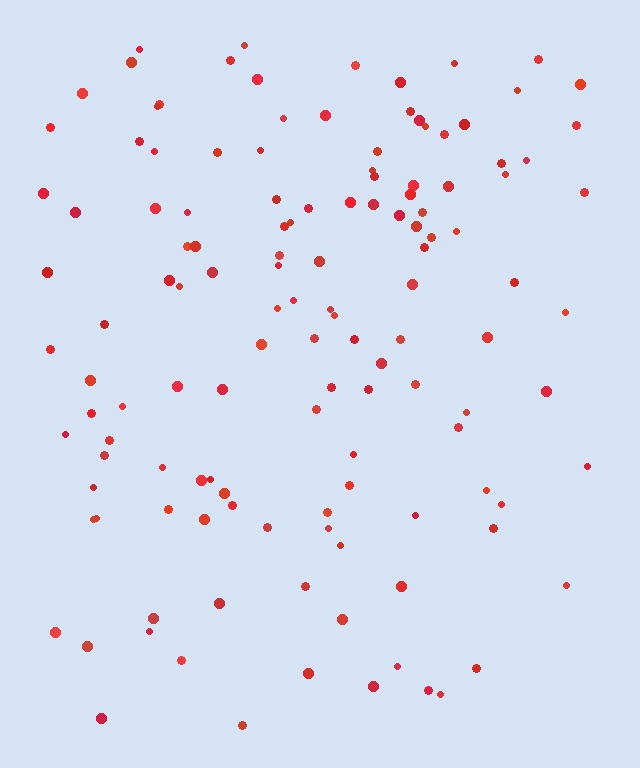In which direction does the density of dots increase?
From bottom to top, with the top side densest.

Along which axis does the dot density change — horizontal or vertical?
Vertical.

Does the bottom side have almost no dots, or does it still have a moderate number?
Still a moderate number, just noticeably fewer than the top.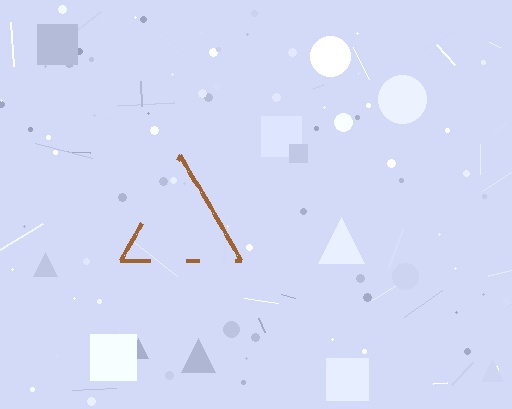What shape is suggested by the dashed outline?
The dashed outline suggests a triangle.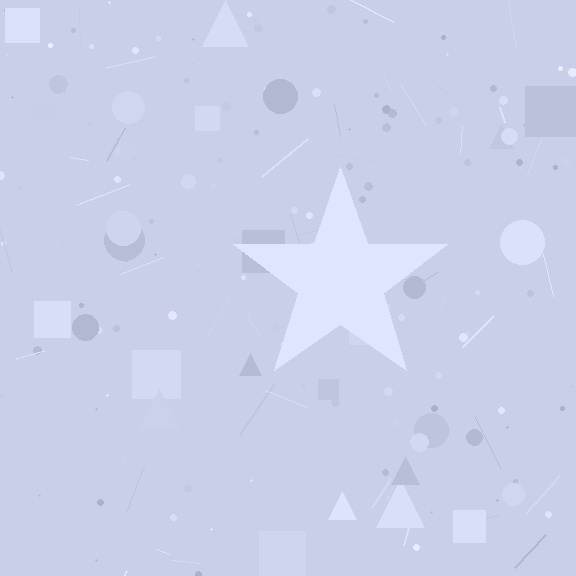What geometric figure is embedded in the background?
A star is embedded in the background.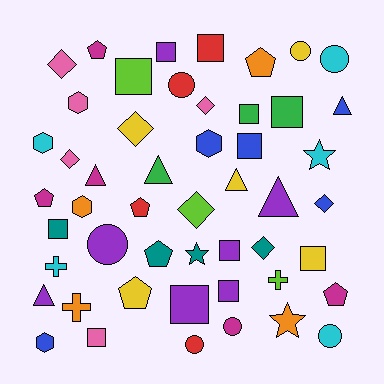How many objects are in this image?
There are 50 objects.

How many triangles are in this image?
There are 6 triangles.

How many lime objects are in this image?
There are 3 lime objects.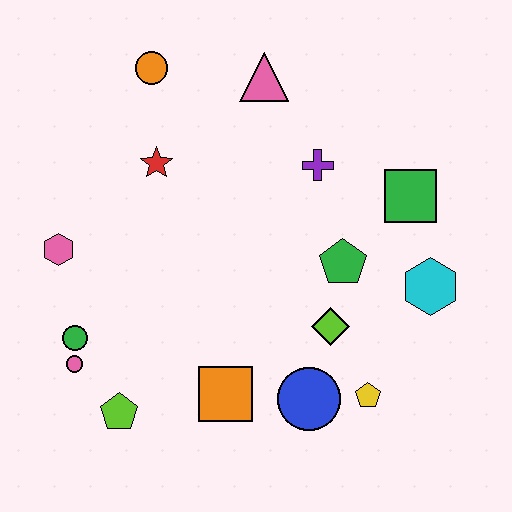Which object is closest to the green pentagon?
The lime diamond is closest to the green pentagon.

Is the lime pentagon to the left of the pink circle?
No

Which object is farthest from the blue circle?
The orange circle is farthest from the blue circle.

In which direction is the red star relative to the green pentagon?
The red star is to the left of the green pentagon.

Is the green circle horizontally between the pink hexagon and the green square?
Yes